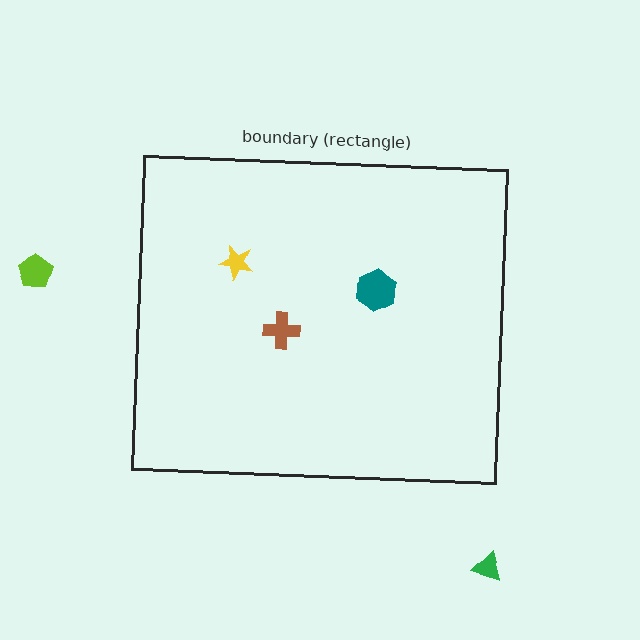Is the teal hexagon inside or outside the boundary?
Inside.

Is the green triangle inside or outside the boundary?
Outside.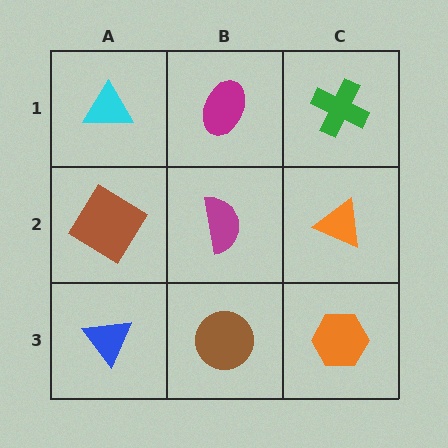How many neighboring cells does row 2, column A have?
3.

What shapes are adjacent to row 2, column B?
A magenta ellipse (row 1, column B), a brown circle (row 3, column B), a brown diamond (row 2, column A), an orange triangle (row 2, column C).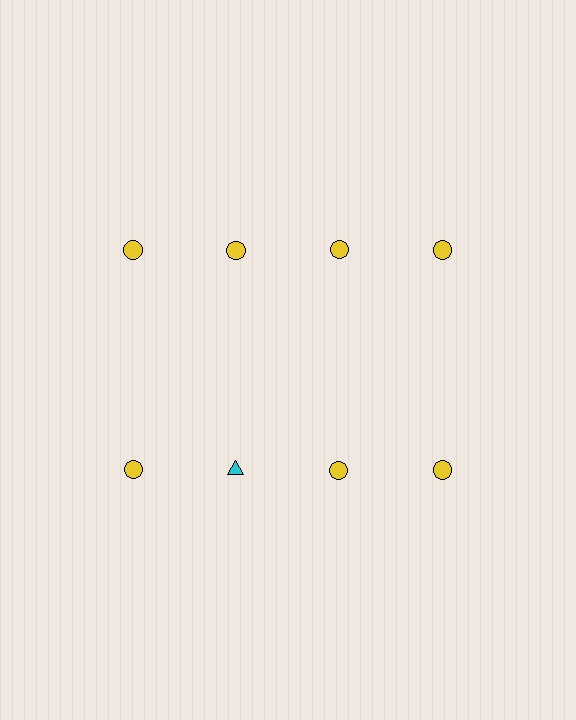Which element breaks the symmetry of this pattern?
The cyan triangle in the second row, second from left column breaks the symmetry. All other shapes are yellow circles.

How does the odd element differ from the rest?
It differs in both color (cyan instead of yellow) and shape (triangle instead of circle).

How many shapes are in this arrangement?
There are 8 shapes arranged in a grid pattern.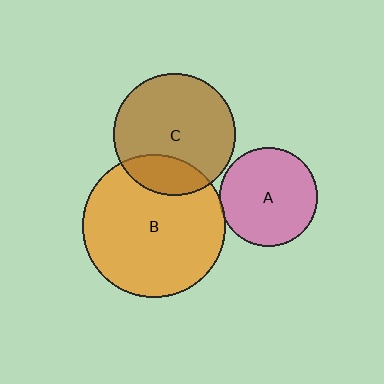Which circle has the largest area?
Circle B (orange).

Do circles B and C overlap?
Yes.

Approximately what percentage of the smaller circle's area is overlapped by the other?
Approximately 20%.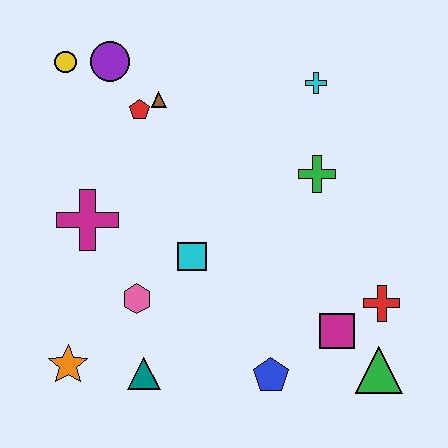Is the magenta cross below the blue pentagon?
No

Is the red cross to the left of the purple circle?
No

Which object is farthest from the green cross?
The orange star is farthest from the green cross.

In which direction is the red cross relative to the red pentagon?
The red cross is to the right of the red pentagon.